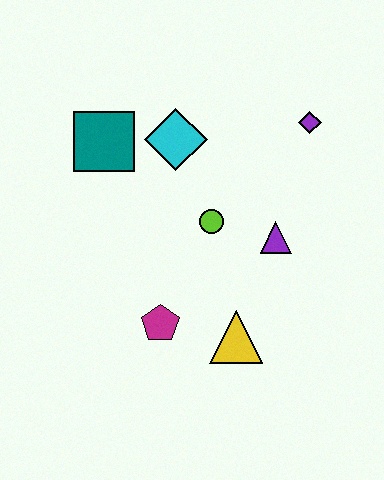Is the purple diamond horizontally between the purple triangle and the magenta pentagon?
No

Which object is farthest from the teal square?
The yellow triangle is farthest from the teal square.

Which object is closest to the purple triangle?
The lime circle is closest to the purple triangle.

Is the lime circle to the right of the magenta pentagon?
Yes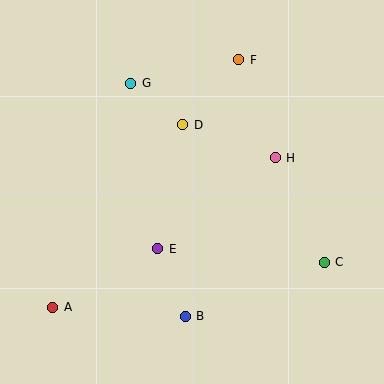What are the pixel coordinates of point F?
Point F is at (239, 60).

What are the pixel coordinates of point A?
Point A is at (53, 307).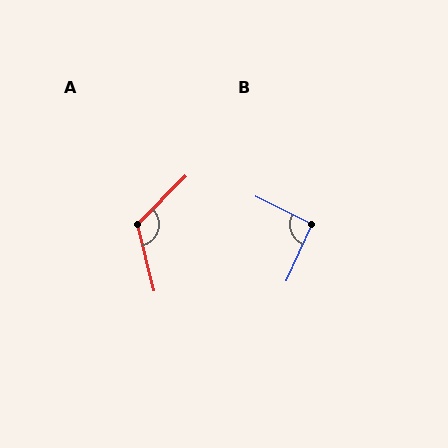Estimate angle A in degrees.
Approximately 121 degrees.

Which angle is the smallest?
B, at approximately 92 degrees.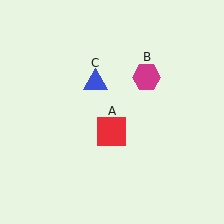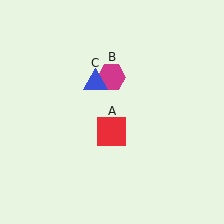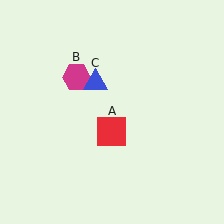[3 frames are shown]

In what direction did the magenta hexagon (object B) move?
The magenta hexagon (object B) moved left.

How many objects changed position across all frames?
1 object changed position: magenta hexagon (object B).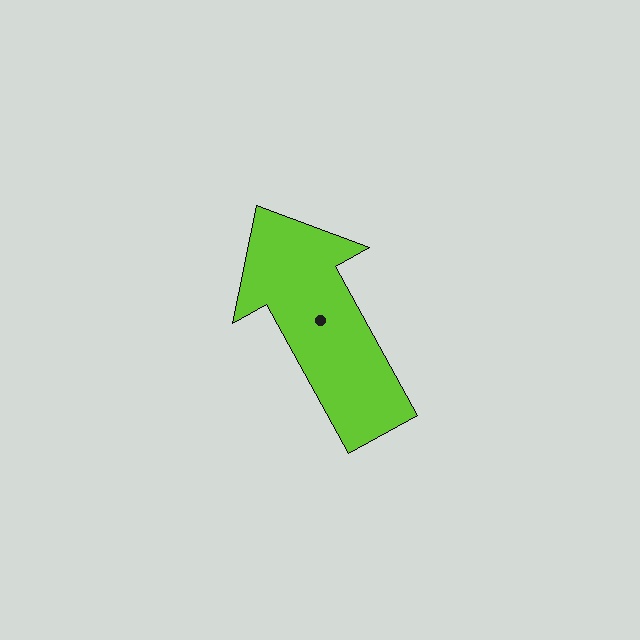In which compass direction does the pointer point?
Northwest.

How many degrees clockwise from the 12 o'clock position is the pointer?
Approximately 331 degrees.